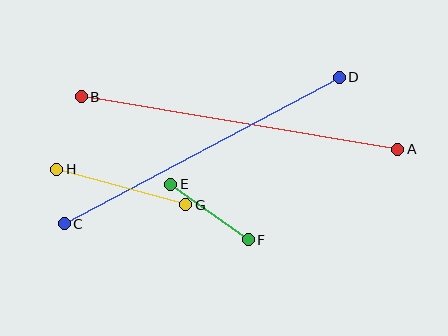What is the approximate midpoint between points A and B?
The midpoint is at approximately (240, 123) pixels.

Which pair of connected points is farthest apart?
Points A and B are farthest apart.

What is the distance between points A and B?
The distance is approximately 321 pixels.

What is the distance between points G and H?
The distance is approximately 134 pixels.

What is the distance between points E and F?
The distance is approximately 95 pixels.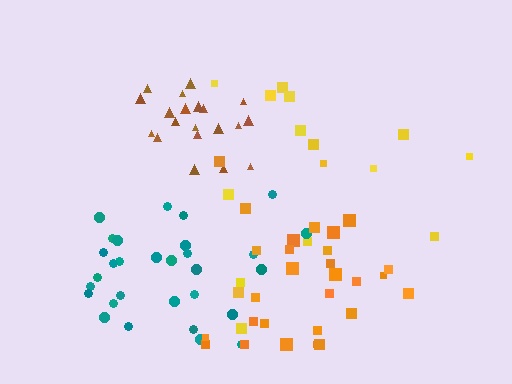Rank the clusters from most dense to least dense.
brown, teal, orange, yellow.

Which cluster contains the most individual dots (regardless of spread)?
Teal (30).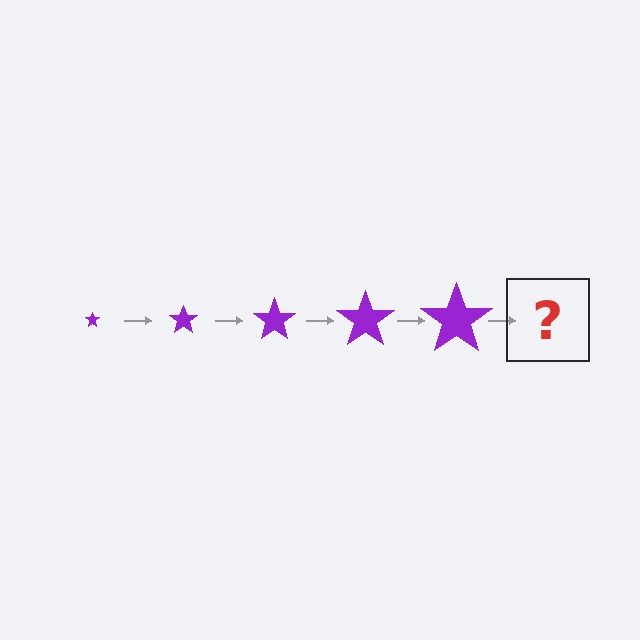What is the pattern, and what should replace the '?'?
The pattern is that the star gets progressively larger each step. The '?' should be a purple star, larger than the previous one.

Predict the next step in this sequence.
The next step is a purple star, larger than the previous one.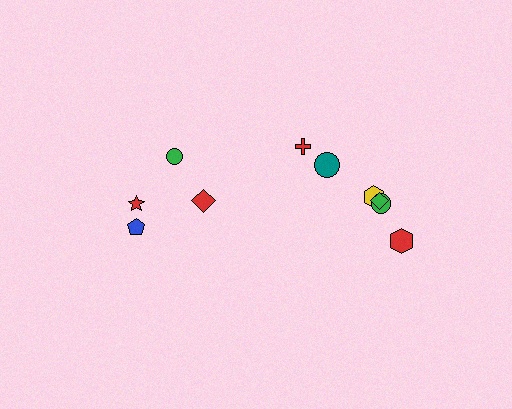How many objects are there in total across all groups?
There are 10 objects.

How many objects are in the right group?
There are 6 objects.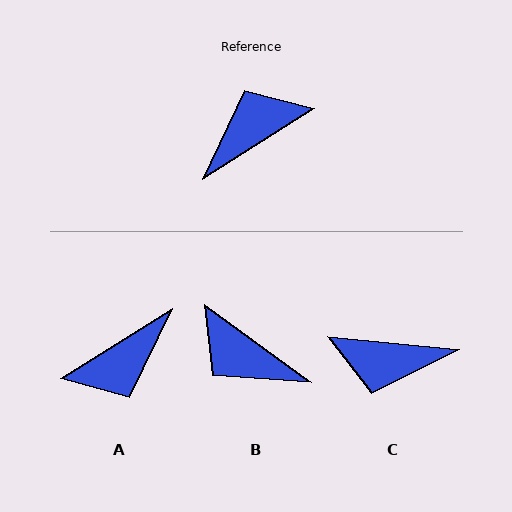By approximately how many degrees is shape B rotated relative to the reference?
Approximately 111 degrees counter-clockwise.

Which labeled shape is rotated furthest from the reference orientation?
A, about 180 degrees away.